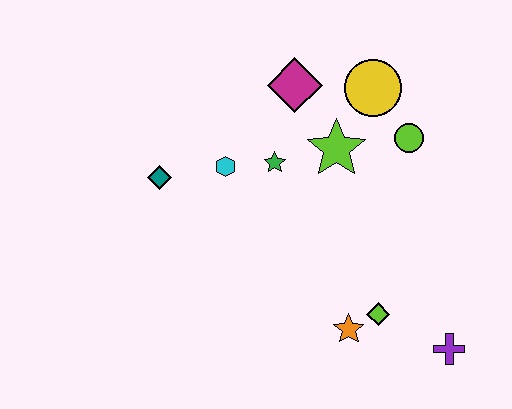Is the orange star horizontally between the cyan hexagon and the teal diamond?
No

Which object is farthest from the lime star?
The purple cross is farthest from the lime star.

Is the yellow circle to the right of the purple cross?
No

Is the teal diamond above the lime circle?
No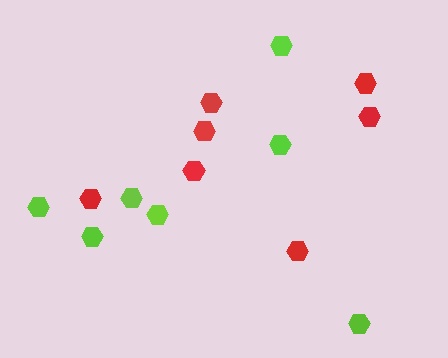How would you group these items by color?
There are 2 groups: one group of red hexagons (7) and one group of lime hexagons (7).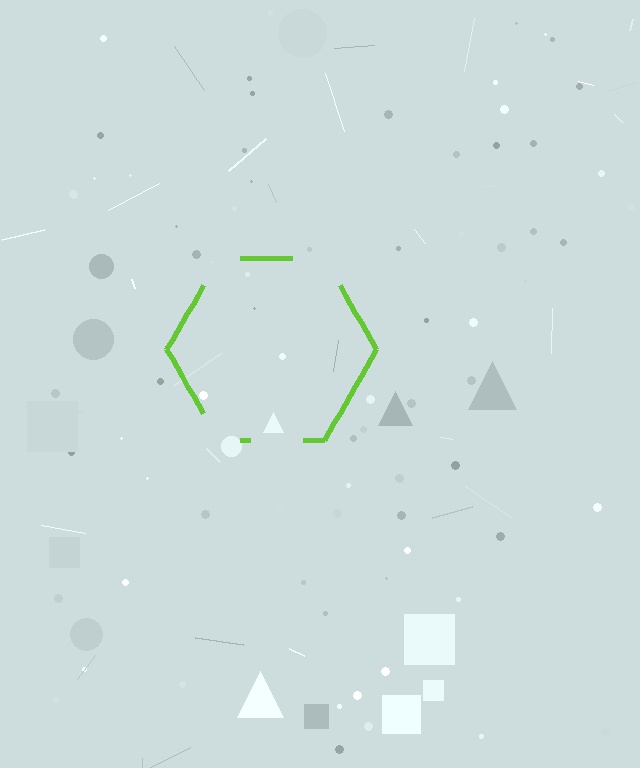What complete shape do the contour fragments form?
The contour fragments form a hexagon.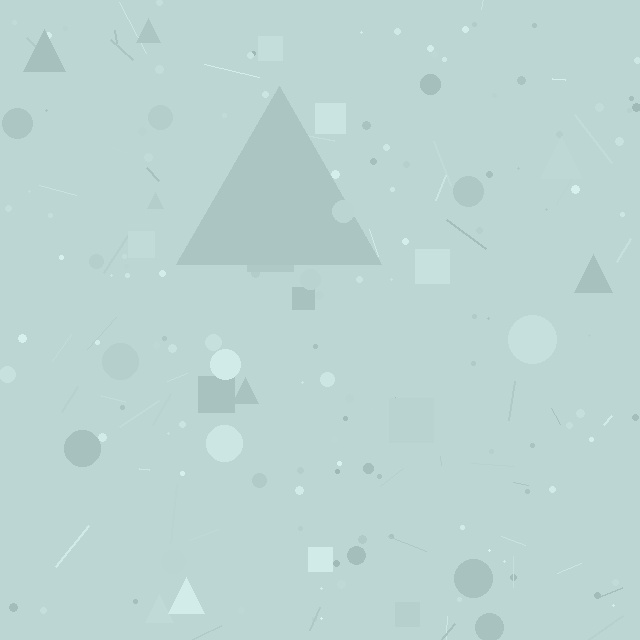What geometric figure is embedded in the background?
A triangle is embedded in the background.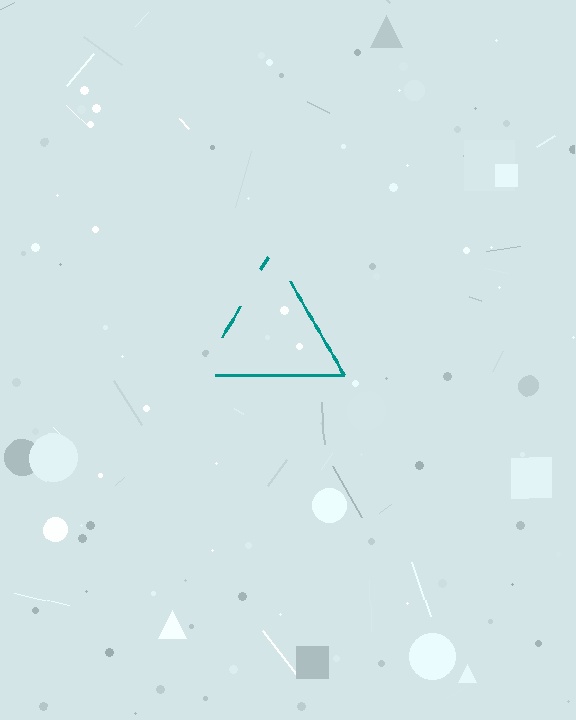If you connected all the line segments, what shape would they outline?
They would outline a triangle.